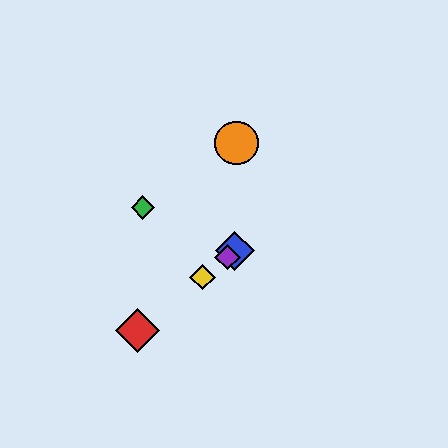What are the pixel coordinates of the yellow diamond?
The yellow diamond is at (203, 277).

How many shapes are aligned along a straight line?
4 shapes (the red diamond, the blue diamond, the yellow diamond, the purple diamond) are aligned along a straight line.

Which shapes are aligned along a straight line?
The red diamond, the blue diamond, the yellow diamond, the purple diamond are aligned along a straight line.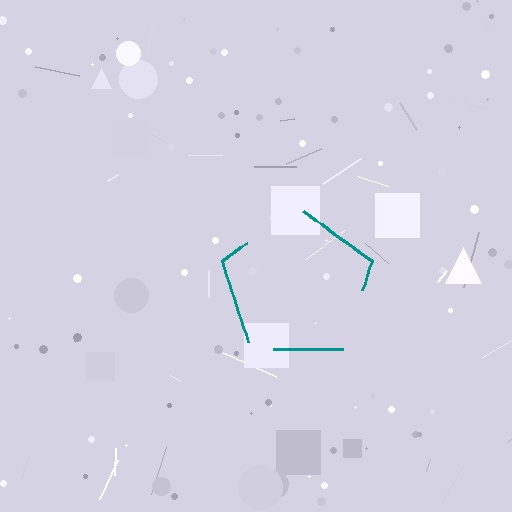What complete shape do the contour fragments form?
The contour fragments form a pentagon.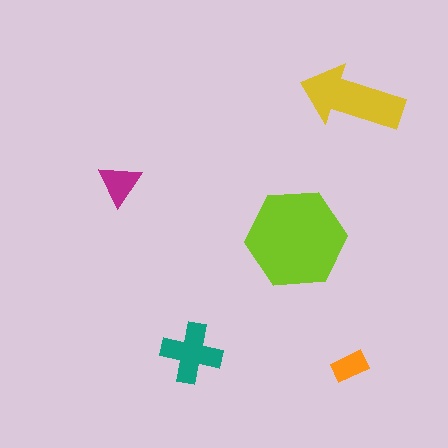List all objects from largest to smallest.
The lime hexagon, the yellow arrow, the teal cross, the magenta triangle, the orange rectangle.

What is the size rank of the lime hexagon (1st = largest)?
1st.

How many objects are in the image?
There are 5 objects in the image.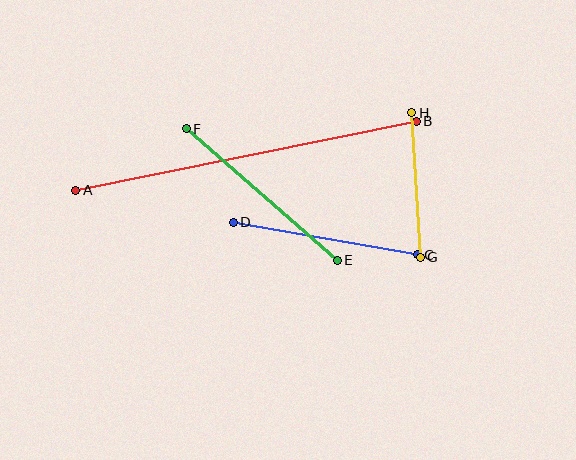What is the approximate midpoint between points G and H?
The midpoint is at approximately (416, 185) pixels.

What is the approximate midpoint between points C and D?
The midpoint is at approximately (325, 238) pixels.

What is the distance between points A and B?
The distance is approximately 348 pixels.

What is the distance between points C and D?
The distance is approximately 187 pixels.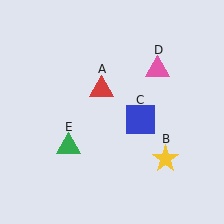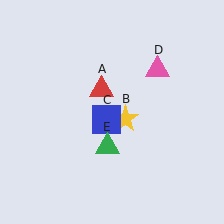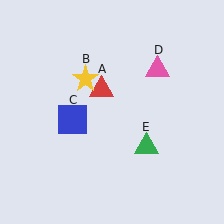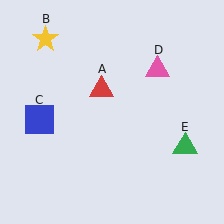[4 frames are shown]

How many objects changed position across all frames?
3 objects changed position: yellow star (object B), blue square (object C), green triangle (object E).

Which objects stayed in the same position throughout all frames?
Red triangle (object A) and pink triangle (object D) remained stationary.